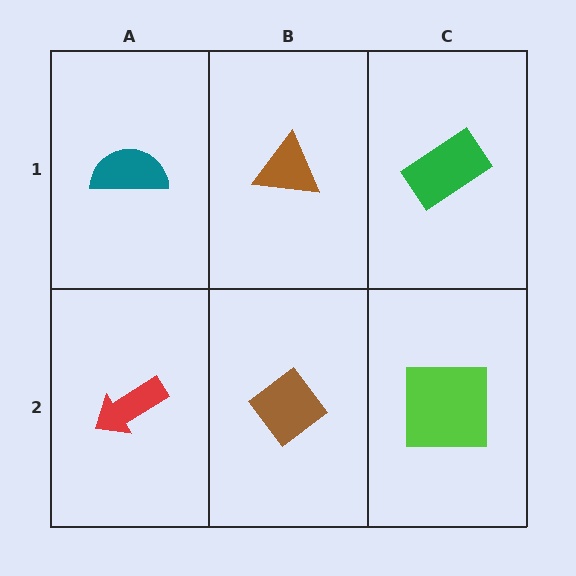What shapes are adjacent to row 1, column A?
A red arrow (row 2, column A), a brown triangle (row 1, column B).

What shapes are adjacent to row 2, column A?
A teal semicircle (row 1, column A), a brown diamond (row 2, column B).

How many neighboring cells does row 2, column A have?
2.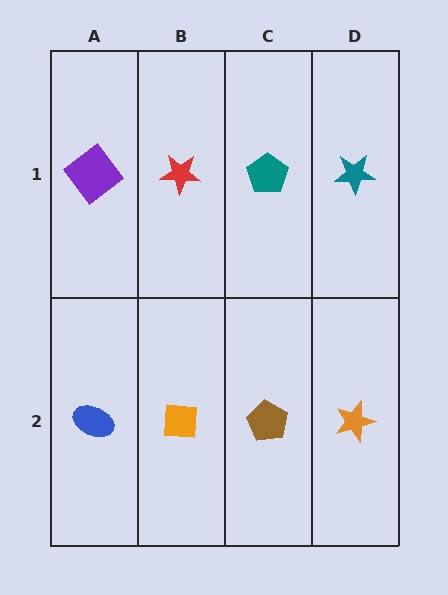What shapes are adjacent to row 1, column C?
A brown pentagon (row 2, column C), a red star (row 1, column B), a teal star (row 1, column D).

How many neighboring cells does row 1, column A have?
2.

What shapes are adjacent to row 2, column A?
A purple diamond (row 1, column A), an orange square (row 2, column B).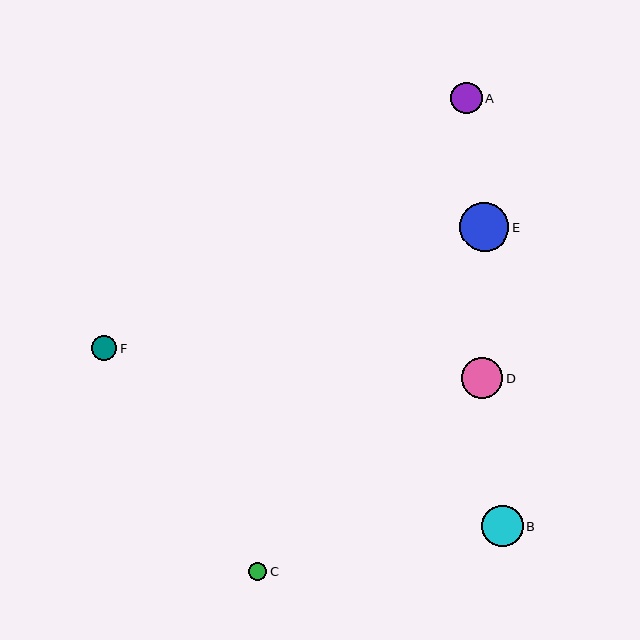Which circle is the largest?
Circle E is the largest with a size of approximately 49 pixels.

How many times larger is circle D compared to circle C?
Circle D is approximately 2.3 times the size of circle C.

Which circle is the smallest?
Circle C is the smallest with a size of approximately 18 pixels.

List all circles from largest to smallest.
From largest to smallest: E, B, D, A, F, C.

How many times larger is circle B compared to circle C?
Circle B is approximately 2.3 times the size of circle C.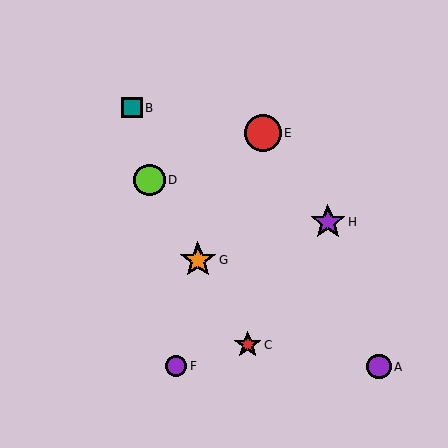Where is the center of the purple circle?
The center of the purple circle is at (379, 367).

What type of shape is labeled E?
Shape E is a red circle.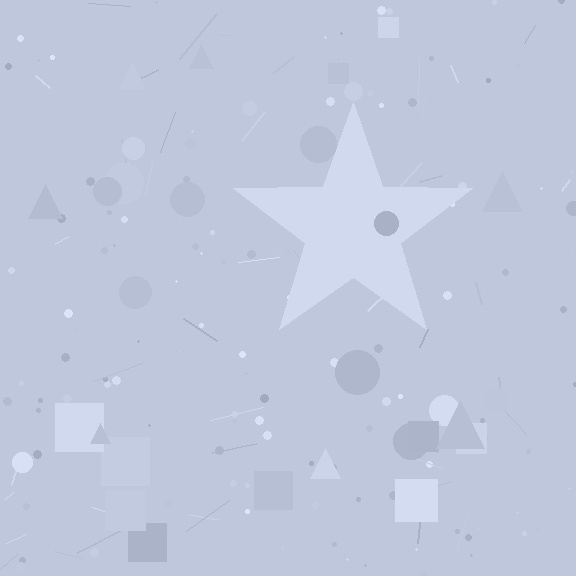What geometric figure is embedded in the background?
A star is embedded in the background.